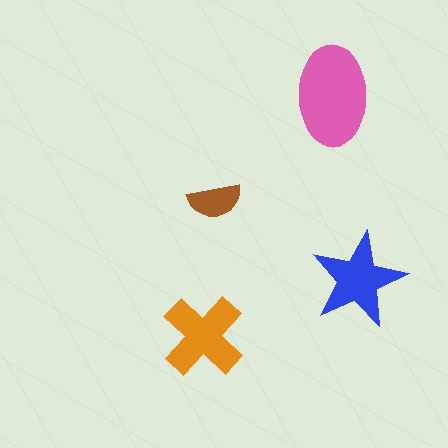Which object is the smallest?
The brown semicircle.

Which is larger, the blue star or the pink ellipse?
The pink ellipse.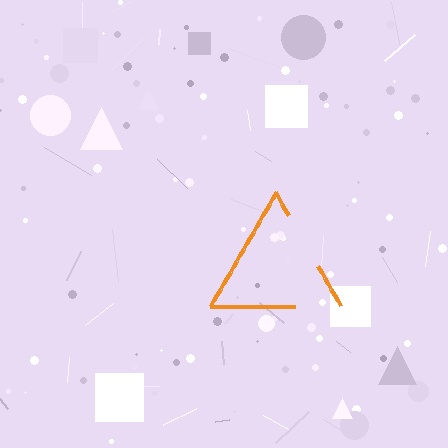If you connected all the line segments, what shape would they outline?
They would outline a triangle.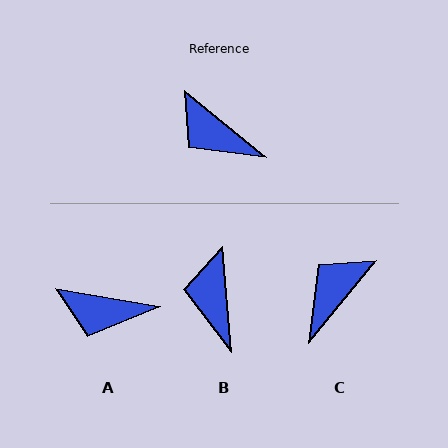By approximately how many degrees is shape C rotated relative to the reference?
Approximately 90 degrees clockwise.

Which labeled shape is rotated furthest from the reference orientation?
C, about 90 degrees away.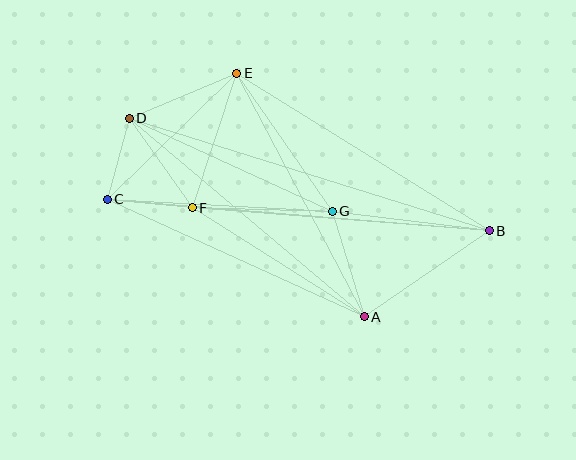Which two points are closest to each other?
Points C and D are closest to each other.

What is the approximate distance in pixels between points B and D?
The distance between B and D is approximately 378 pixels.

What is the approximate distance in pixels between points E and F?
The distance between E and F is approximately 142 pixels.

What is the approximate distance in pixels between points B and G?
The distance between B and G is approximately 159 pixels.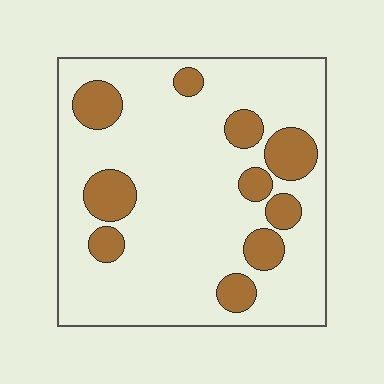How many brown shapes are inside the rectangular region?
10.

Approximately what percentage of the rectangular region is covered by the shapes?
Approximately 20%.